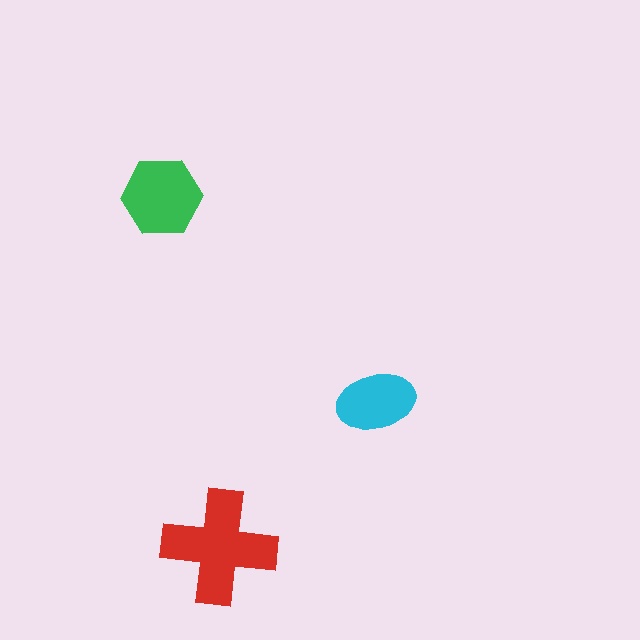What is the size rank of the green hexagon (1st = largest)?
2nd.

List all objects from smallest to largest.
The cyan ellipse, the green hexagon, the red cross.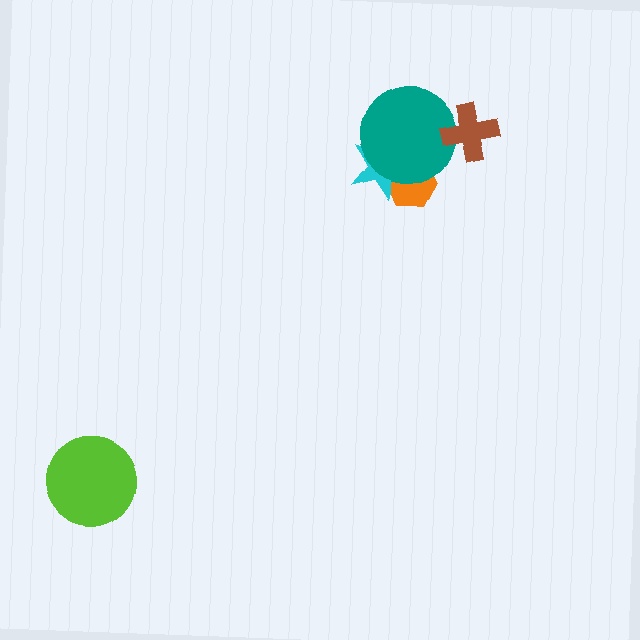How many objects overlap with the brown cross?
1 object overlaps with the brown cross.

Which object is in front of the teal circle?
The brown cross is in front of the teal circle.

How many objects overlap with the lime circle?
0 objects overlap with the lime circle.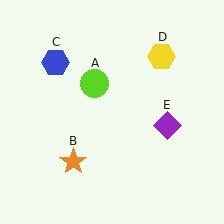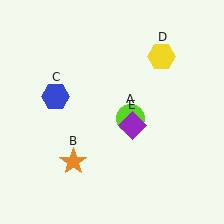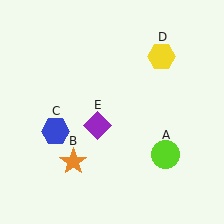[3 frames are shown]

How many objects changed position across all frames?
3 objects changed position: lime circle (object A), blue hexagon (object C), purple diamond (object E).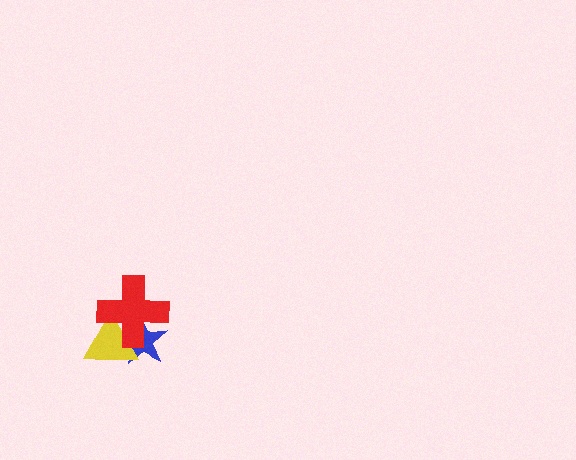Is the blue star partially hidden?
Yes, it is partially covered by another shape.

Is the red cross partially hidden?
No, no other shape covers it.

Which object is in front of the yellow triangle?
The red cross is in front of the yellow triangle.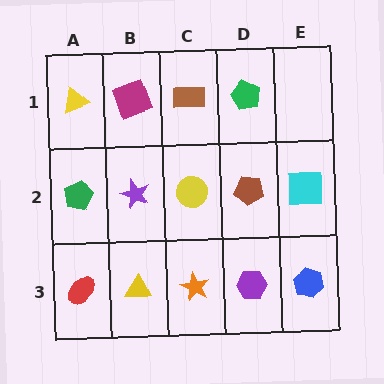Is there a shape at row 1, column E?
No, that cell is empty.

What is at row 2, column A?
A green pentagon.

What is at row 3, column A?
A red ellipse.